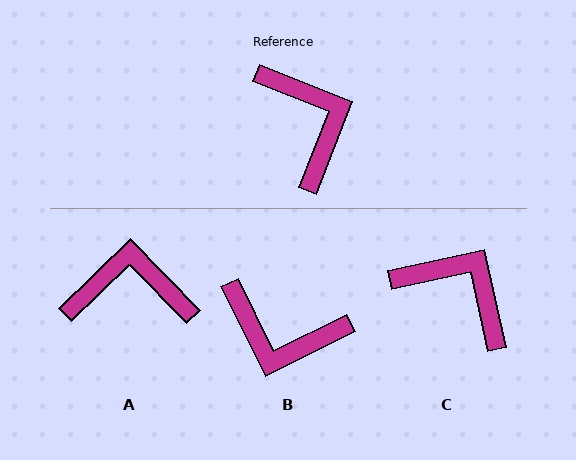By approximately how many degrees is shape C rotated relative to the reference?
Approximately 34 degrees counter-clockwise.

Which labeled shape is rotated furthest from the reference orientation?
B, about 132 degrees away.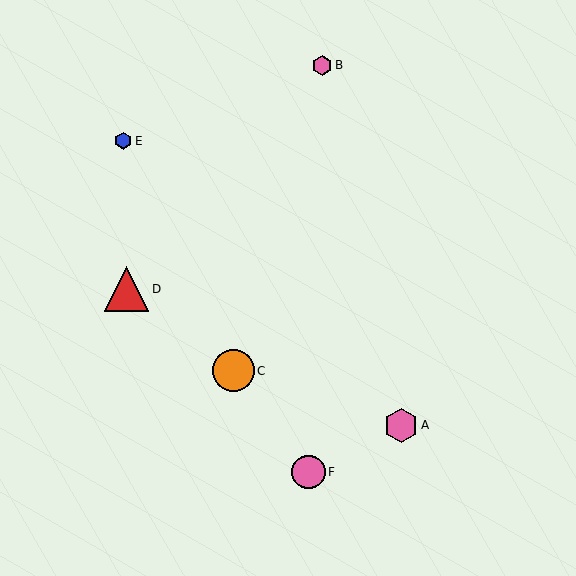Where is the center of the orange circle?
The center of the orange circle is at (233, 371).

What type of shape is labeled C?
Shape C is an orange circle.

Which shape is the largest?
The red triangle (labeled D) is the largest.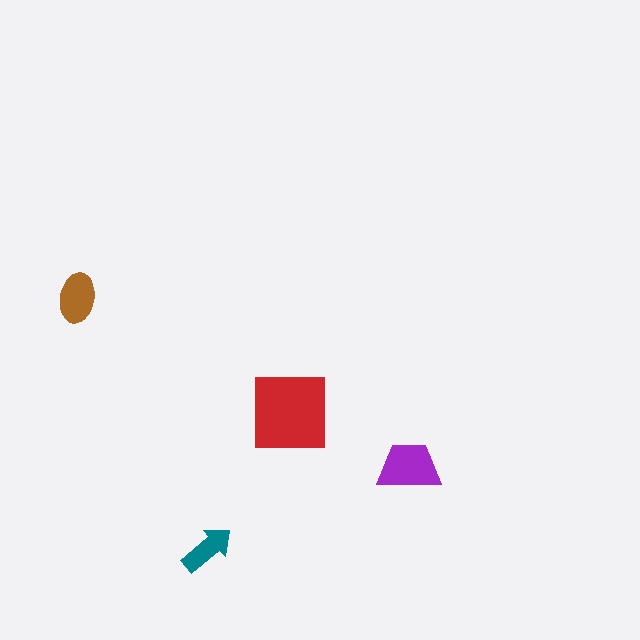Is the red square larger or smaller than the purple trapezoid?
Larger.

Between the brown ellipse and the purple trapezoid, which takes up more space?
The purple trapezoid.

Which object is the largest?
The red square.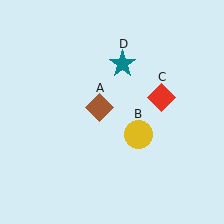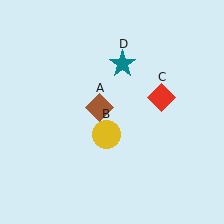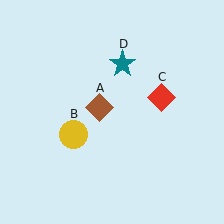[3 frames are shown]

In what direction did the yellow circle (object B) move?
The yellow circle (object B) moved left.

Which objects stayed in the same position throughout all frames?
Brown diamond (object A) and red diamond (object C) and teal star (object D) remained stationary.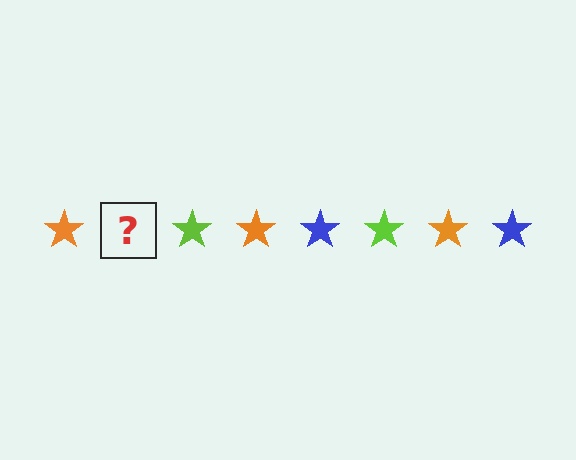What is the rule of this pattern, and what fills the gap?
The rule is that the pattern cycles through orange, blue, lime stars. The gap should be filled with a blue star.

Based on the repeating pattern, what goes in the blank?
The blank should be a blue star.